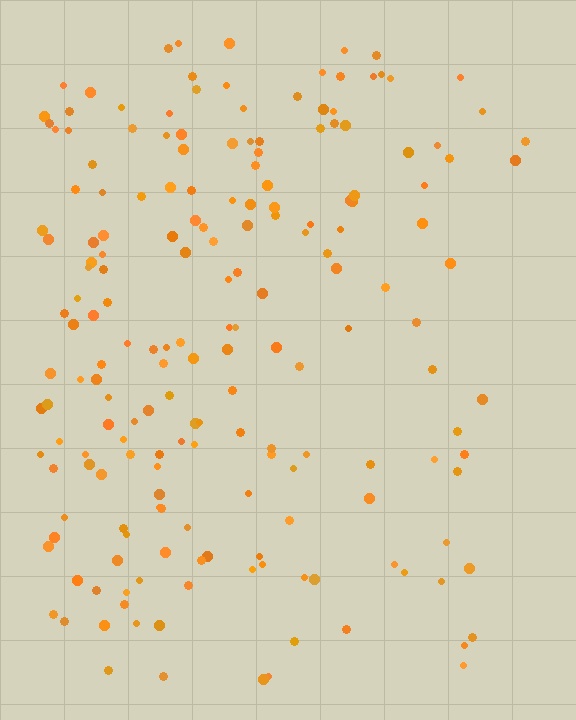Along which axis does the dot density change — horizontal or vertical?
Horizontal.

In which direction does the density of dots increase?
From right to left, with the left side densest.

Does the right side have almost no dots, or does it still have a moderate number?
Still a moderate number, just noticeably fewer than the left.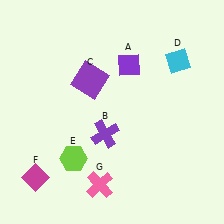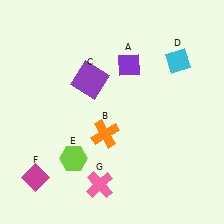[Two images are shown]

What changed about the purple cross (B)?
In Image 1, B is purple. In Image 2, it changed to orange.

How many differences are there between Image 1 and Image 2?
There is 1 difference between the two images.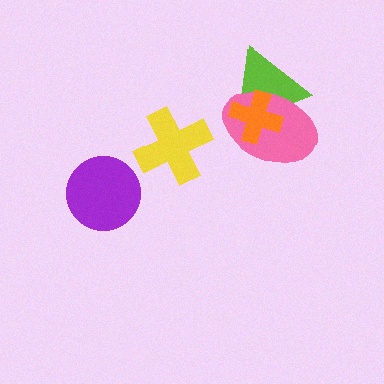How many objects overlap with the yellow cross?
0 objects overlap with the yellow cross.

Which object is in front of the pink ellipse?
The orange cross is in front of the pink ellipse.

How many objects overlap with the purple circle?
0 objects overlap with the purple circle.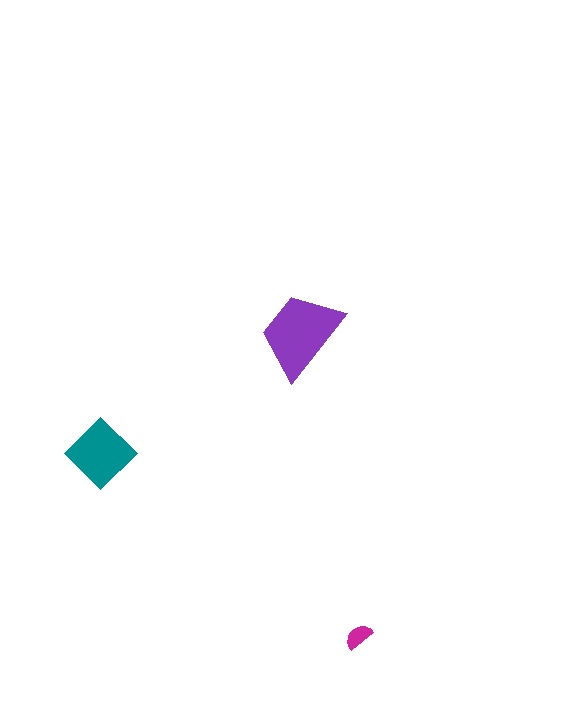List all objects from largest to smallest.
The purple trapezoid, the teal diamond, the magenta semicircle.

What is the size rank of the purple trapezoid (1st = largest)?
1st.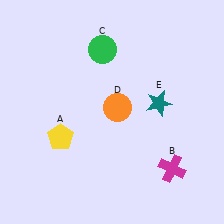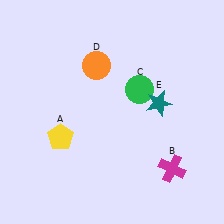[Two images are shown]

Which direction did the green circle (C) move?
The green circle (C) moved down.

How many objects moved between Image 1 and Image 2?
2 objects moved between the two images.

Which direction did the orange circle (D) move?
The orange circle (D) moved up.